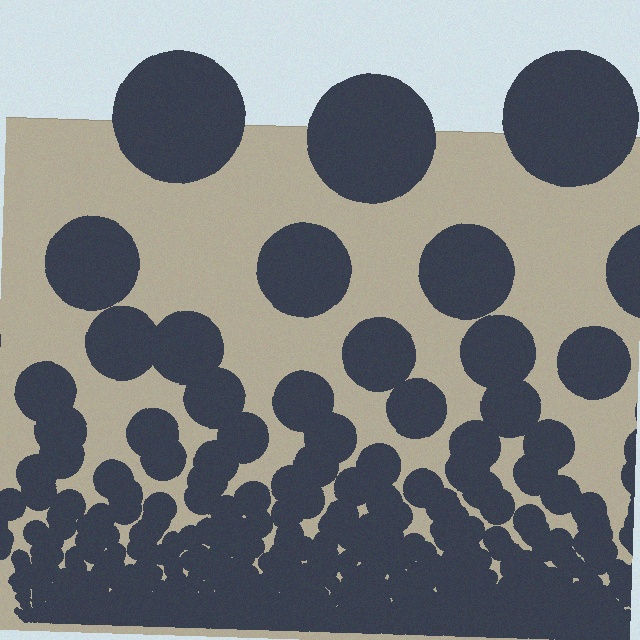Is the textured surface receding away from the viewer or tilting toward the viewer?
The surface appears to tilt toward the viewer. Texture elements get larger and sparser toward the top.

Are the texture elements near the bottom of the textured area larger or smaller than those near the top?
Smaller. The gradient is inverted — elements near the bottom are smaller and denser.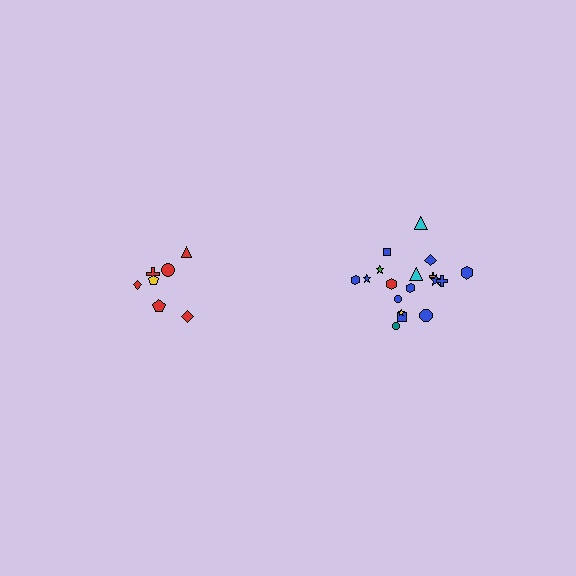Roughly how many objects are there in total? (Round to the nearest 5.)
Roughly 25 objects in total.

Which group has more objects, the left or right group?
The right group.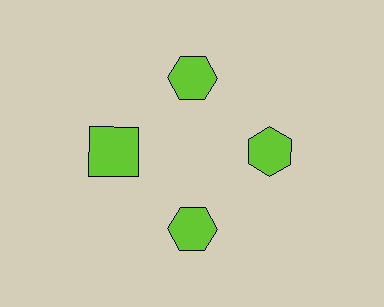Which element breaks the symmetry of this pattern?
The lime square at roughly the 9 o'clock position breaks the symmetry. All other shapes are lime hexagons.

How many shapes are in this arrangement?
There are 4 shapes arranged in a ring pattern.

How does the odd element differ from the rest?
It has a different shape: square instead of hexagon.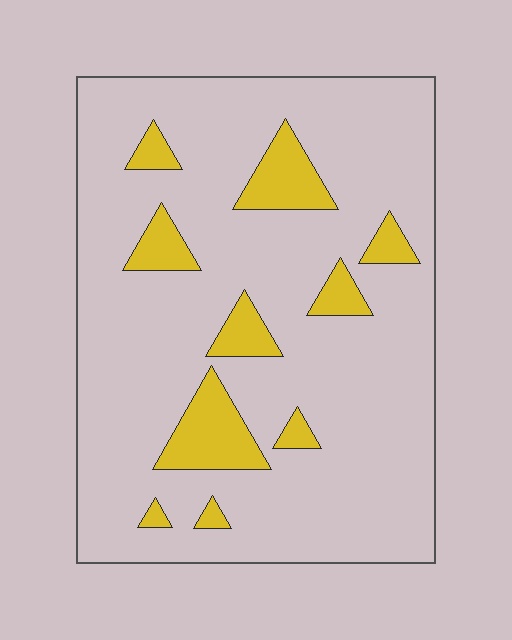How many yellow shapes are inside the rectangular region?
10.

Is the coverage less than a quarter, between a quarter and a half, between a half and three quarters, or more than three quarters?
Less than a quarter.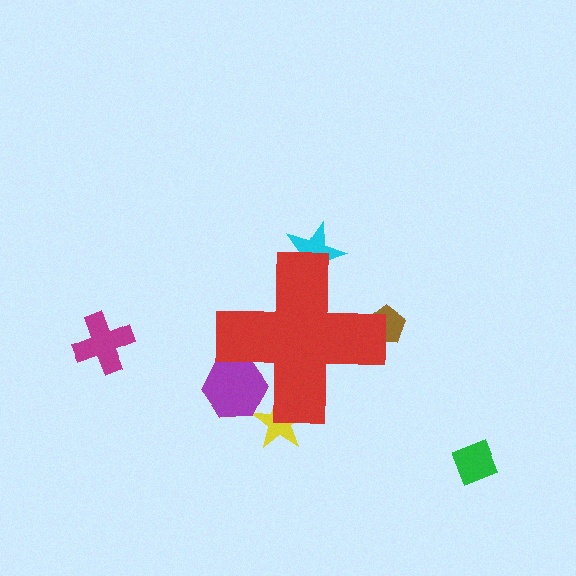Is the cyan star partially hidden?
Yes, the cyan star is partially hidden behind the red cross.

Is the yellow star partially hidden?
Yes, the yellow star is partially hidden behind the red cross.